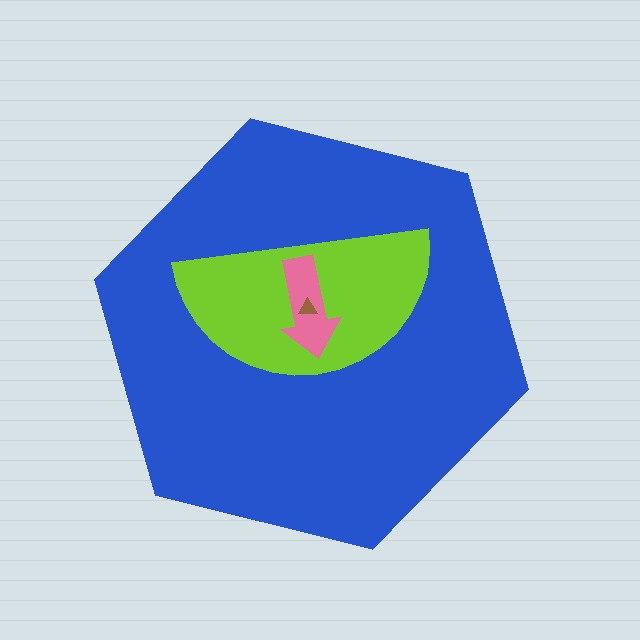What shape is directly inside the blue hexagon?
The lime semicircle.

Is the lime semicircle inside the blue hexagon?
Yes.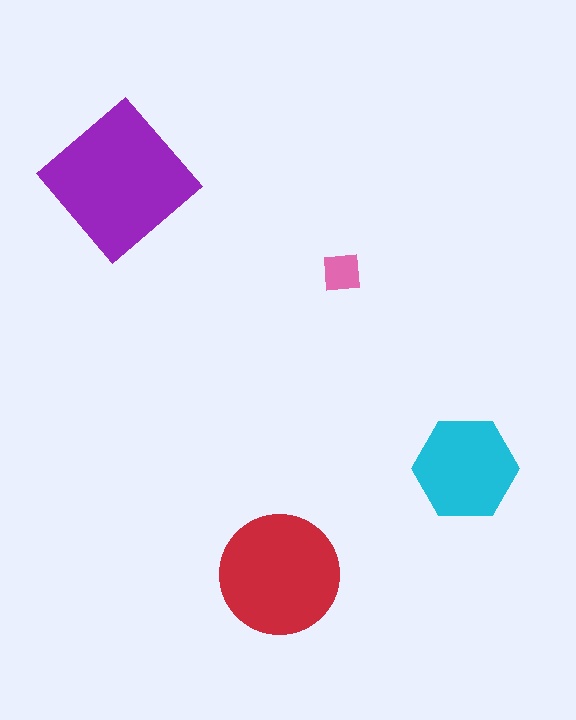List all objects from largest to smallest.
The purple diamond, the red circle, the cyan hexagon, the pink square.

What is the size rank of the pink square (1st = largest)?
4th.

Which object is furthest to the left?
The purple diamond is leftmost.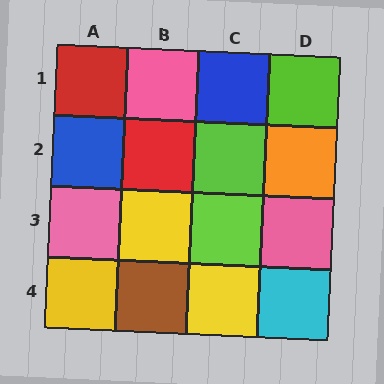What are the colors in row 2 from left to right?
Blue, red, lime, orange.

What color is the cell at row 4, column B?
Brown.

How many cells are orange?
1 cell is orange.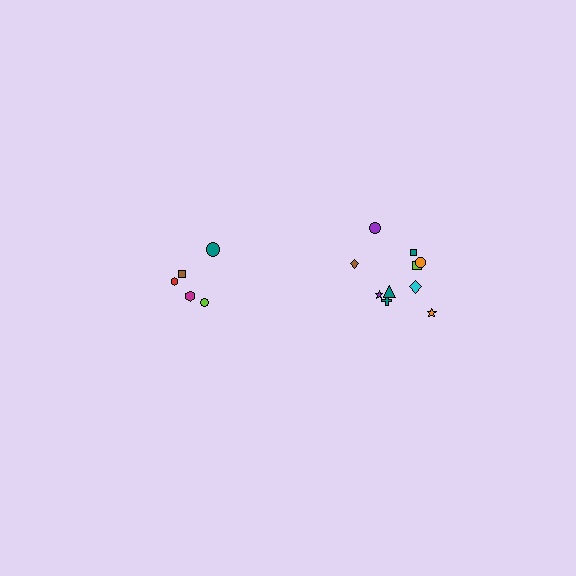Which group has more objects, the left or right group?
The right group.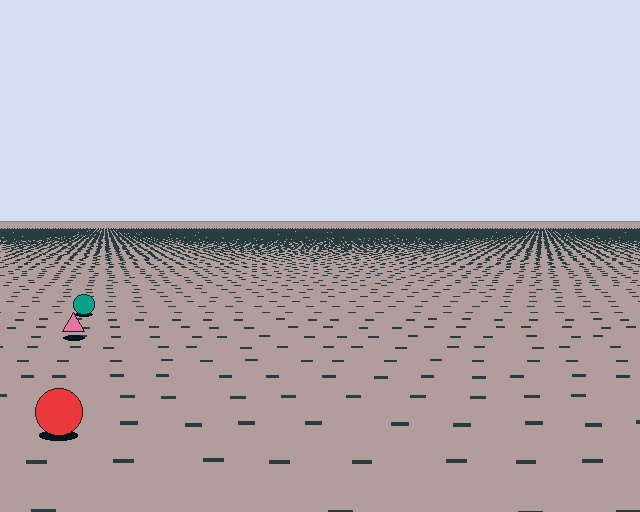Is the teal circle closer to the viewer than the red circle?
No. The red circle is closer — you can tell from the texture gradient: the ground texture is coarser near it.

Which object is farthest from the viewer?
The teal circle is farthest from the viewer. It appears smaller and the ground texture around it is denser.